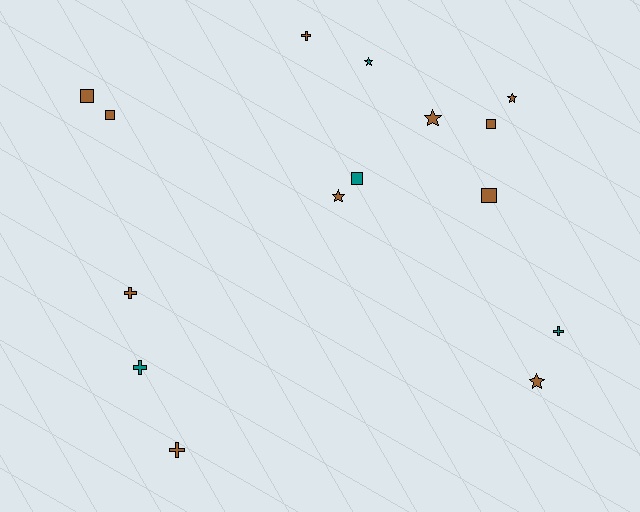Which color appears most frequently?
Brown, with 11 objects.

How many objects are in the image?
There are 15 objects.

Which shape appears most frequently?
Square, with 5 objects.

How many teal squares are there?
There is 1 teal square.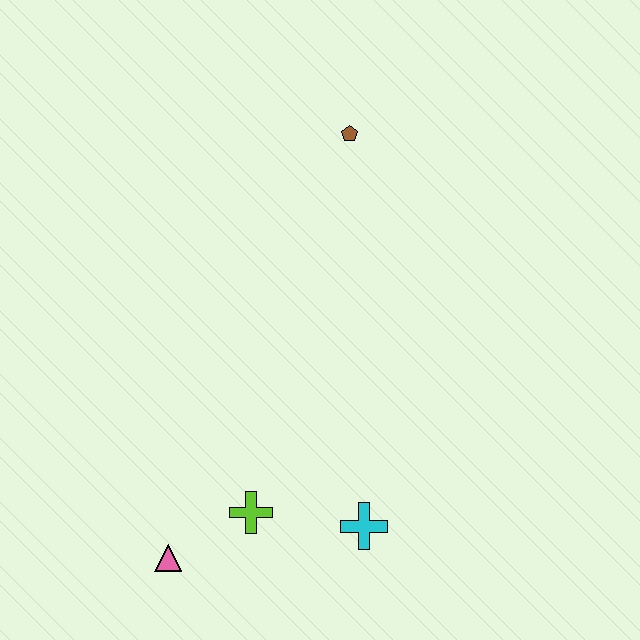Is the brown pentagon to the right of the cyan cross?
No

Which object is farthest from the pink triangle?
The brown pentagon is farthest from the pink triangle.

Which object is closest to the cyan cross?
The lime cross is closest to the cyan cross.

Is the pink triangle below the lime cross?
Yes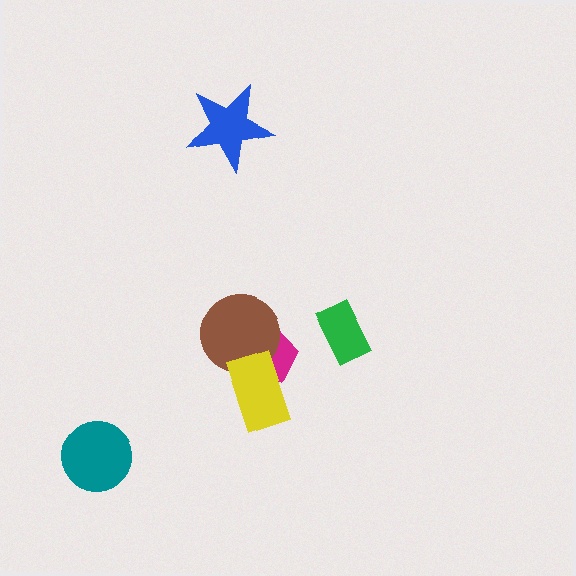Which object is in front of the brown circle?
The yellow rectangle is in front of the brown circle.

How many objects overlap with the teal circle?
0 objects overlap with the teal circle.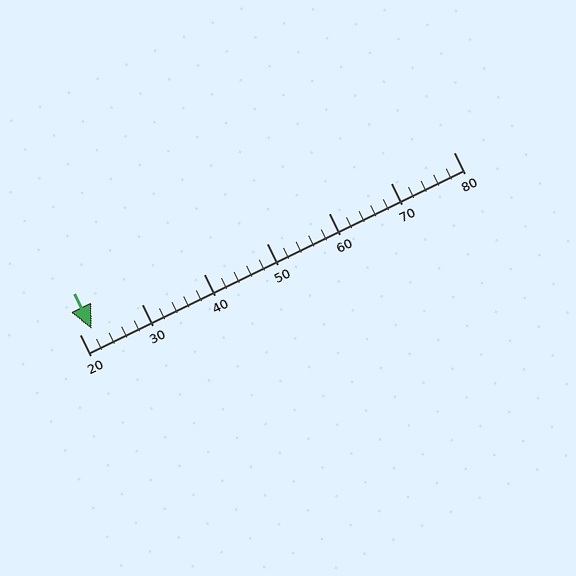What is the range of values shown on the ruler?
The ruler shows values from 20 to 80.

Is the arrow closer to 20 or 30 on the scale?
The arrow is closer to 20.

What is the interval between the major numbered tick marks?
The major tick marks are spaced 10 units apart.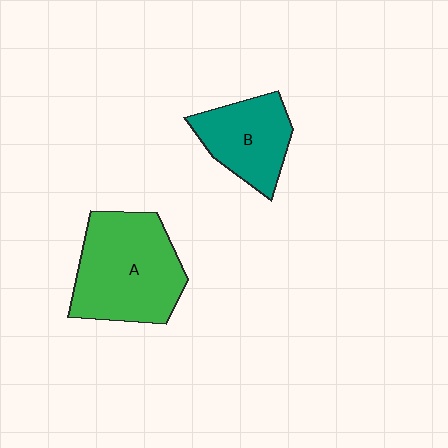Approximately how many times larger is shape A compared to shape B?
Approximately 1.6 times.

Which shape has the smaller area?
Shape B (teal).